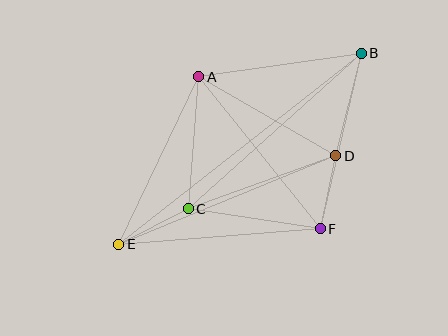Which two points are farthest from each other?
Points B and E are farthest from each other.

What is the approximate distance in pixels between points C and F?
The distance between C and F is approximately 134 pixels.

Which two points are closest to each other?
Points D and F are closest to each other.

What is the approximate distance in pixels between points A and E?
The distance between A and E is approximately 186 pixels.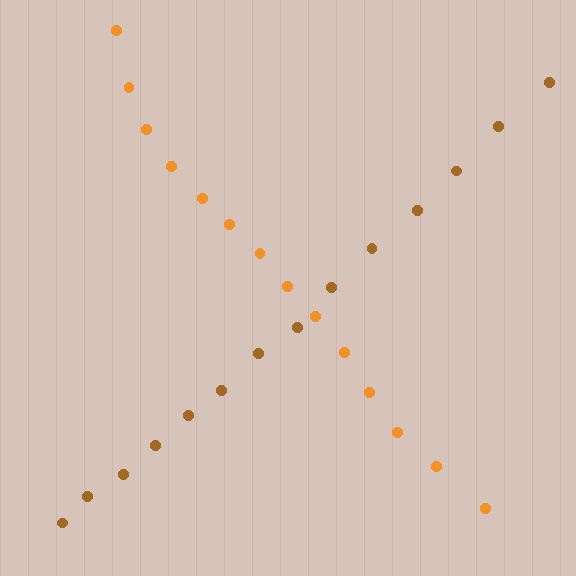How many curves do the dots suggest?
There are 2 distinct paths.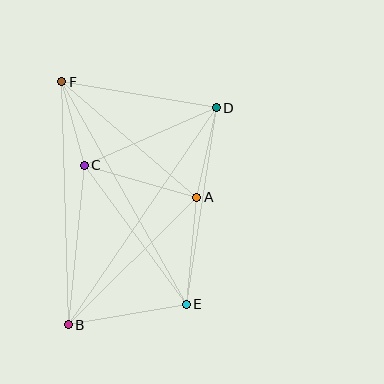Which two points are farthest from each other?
Points B and D are farthest from each other.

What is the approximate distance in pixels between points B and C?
The distance between B and C is approximately 160 pixels.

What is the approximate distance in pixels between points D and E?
The distance between D and E is approximately 199 pixels.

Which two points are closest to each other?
Points C and F are closest to each other.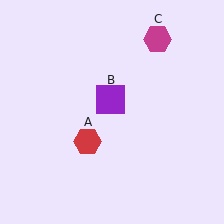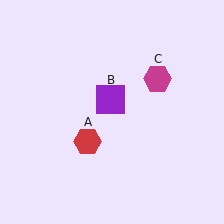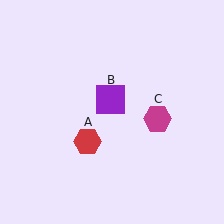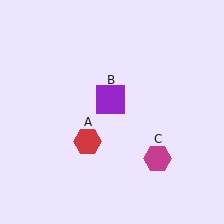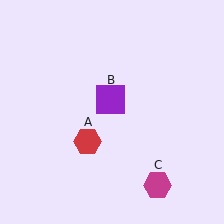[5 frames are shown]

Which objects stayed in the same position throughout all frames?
Red hexagon (object A) and purple square (object B) remained stationary.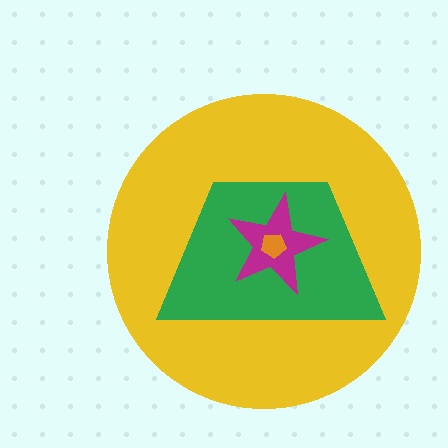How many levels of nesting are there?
4.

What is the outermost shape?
The yellow circle.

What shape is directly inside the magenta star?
The orange pentagon.